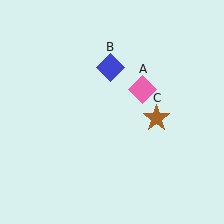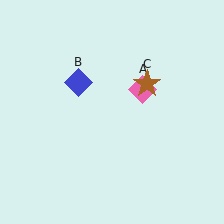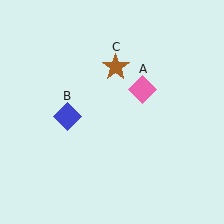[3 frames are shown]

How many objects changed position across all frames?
2 objects changed position: blue diamond (object B), brown star (object C).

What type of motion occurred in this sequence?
The blue diamond (object B), brown star (object C) rotated counterclockwise around the center of the scene.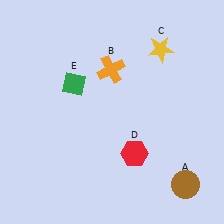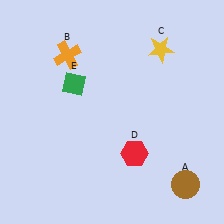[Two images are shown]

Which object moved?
The orange cross (B) moved left.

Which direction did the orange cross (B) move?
The orange cross (B) moved left.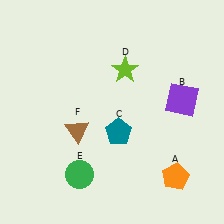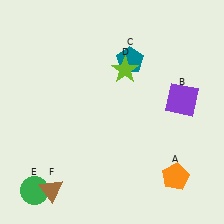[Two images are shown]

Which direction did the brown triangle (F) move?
The brown triangle (F) moved down.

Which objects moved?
The objects that moved are: the teal pentagon (C), the green circle (E), the brown triangle (F).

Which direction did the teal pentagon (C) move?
The teal pentagon (C) moved up.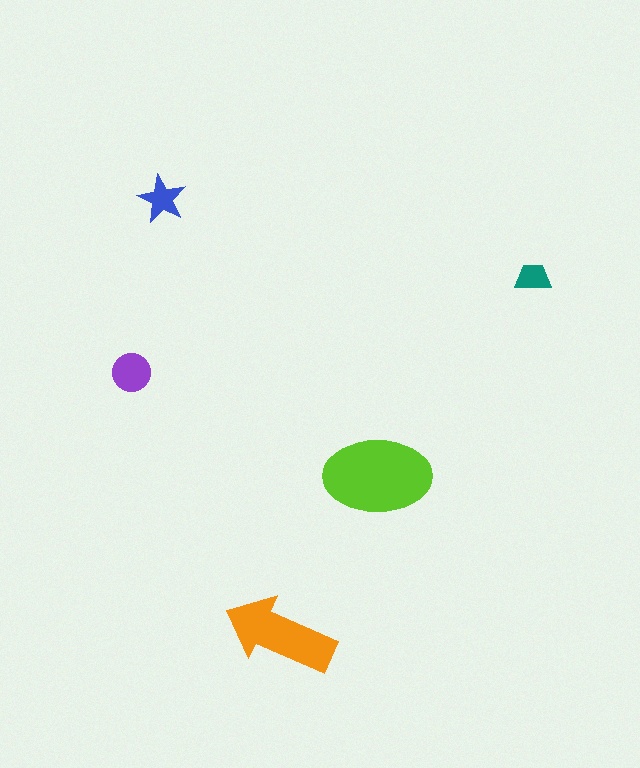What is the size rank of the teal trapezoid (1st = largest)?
5th.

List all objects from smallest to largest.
The teal trapezoid, the blue star, the purple circle, the orange arrow, the lime ellipse.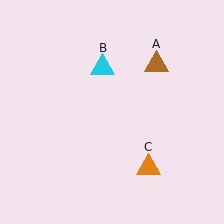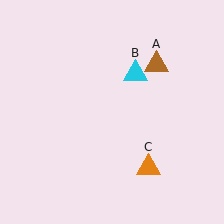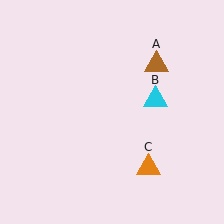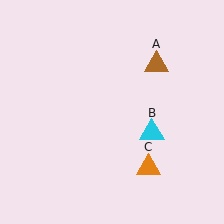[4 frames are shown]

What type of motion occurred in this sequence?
The cyan triangle (object B) rotated clockwise around the center of the scene.